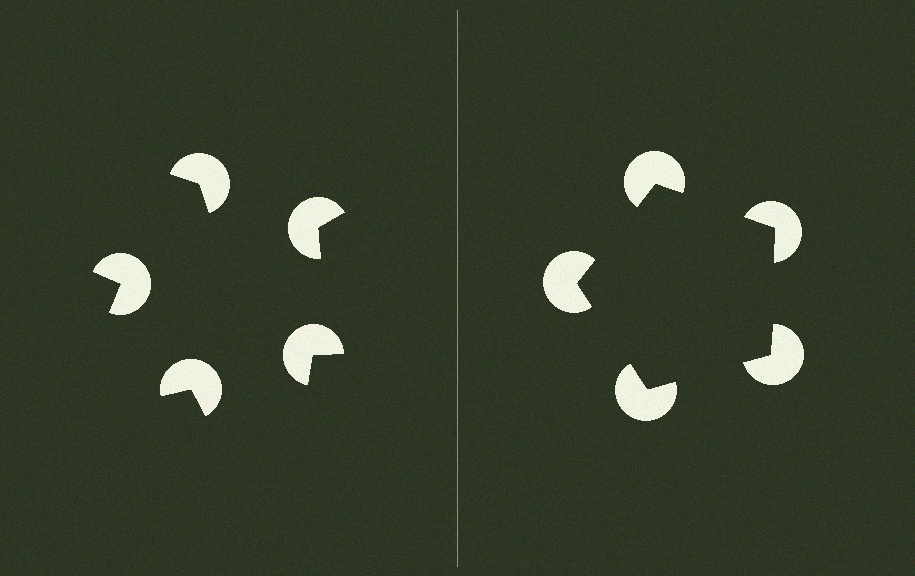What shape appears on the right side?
An illusory pentagon.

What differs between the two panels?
The pac-man discs are positioned identically on both sides; only the wedge orientations differ. On the right they align to a pentagon; on the left they are misaligned.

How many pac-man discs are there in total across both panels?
10 — 5 on each side.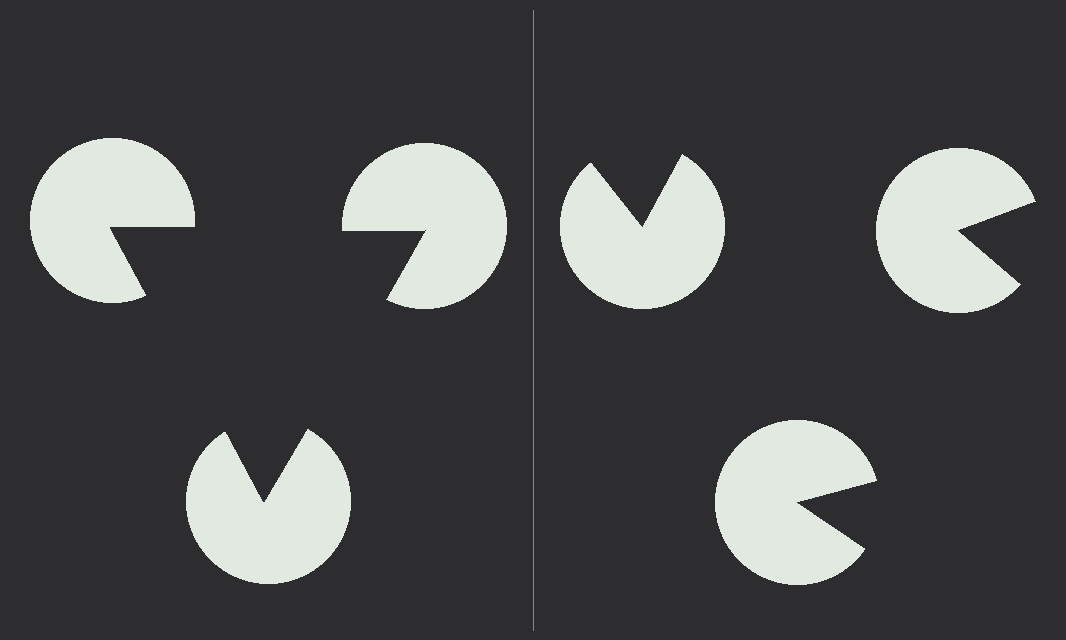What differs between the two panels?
The pac-man discs are positioned identically on both sides; only the wedge orientations differ. On the left they align to a triangle; on the right they are misaligned.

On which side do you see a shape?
An illusory triangle appears on the left side. On the right side the wedge cuts are rotated, so no coherent shape forms.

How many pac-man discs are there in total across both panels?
6 — 3 on each side.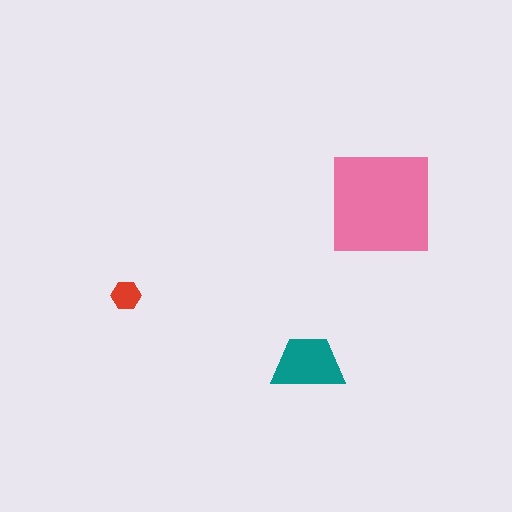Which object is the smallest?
The red hexagon.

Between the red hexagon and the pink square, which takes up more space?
The pink square.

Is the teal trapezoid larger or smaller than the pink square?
Smaller.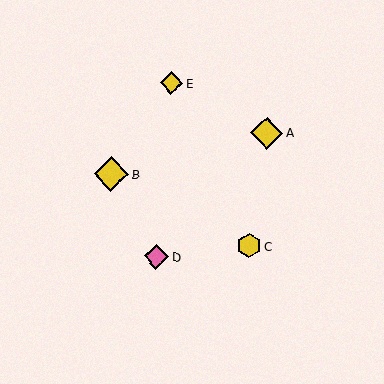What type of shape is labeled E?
Shape E is a yellow diamond.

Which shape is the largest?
The yellow diamond (labeled B) is the largest.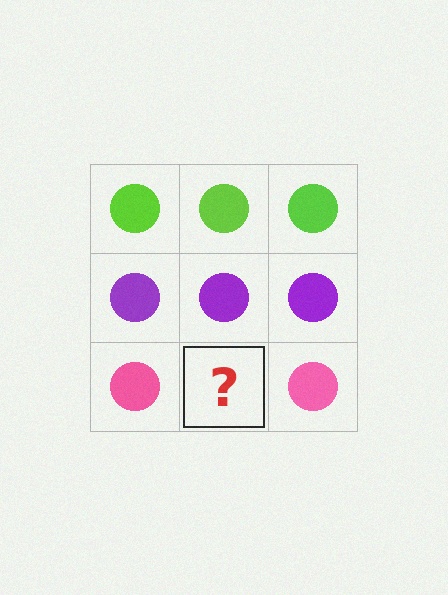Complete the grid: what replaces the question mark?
The question mark should be replaced with a pink circle.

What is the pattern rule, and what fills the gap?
The rule is that each row has a consistent color. The gap should be filled with a pink circle.